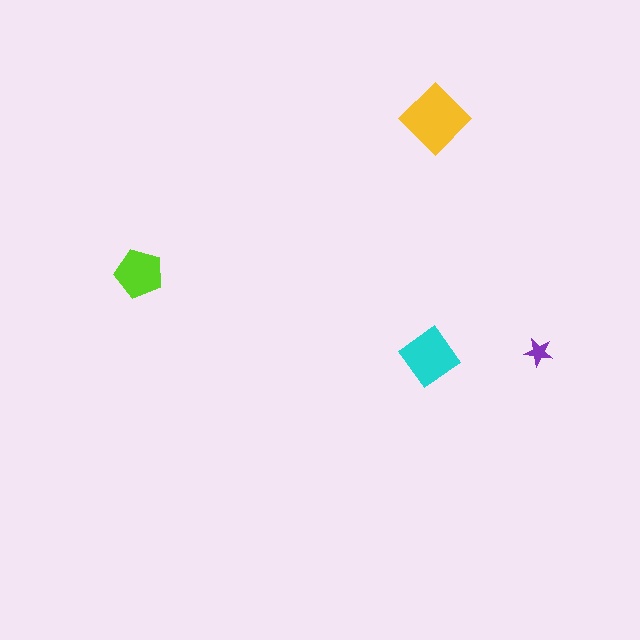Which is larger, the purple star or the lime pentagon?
The lime pentagon.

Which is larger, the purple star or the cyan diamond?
The cyan diamond.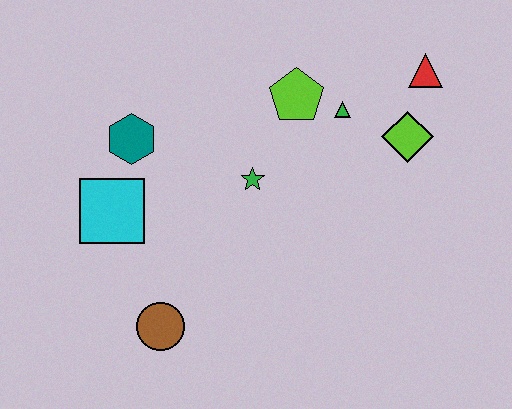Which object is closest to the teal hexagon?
The cyan square is closest to the teal hexagon.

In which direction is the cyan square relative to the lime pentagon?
The cyan square is to the left of the lime pentagon.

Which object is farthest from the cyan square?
The red triangle is farthest from the cyan square.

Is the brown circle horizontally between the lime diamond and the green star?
No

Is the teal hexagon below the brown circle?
No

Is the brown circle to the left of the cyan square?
No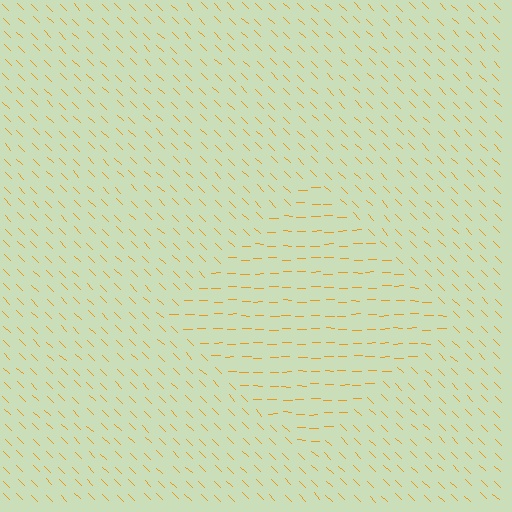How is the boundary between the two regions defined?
The boundary is defined purely by a change in line orientation (approximately 45 degrees difference). All lines are the same color and thickness.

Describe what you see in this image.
The image is filled with small orange line segments. A diamond region in the image has lines oriented differently from the surrounding lines, creating a visible texture boundary.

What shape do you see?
I see a diamond.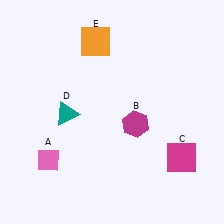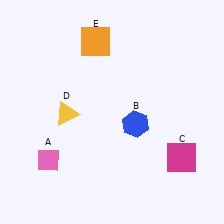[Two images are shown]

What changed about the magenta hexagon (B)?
In Image 1, B is magenta. In Image 2, it changed to blue.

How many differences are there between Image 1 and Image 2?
There are 2 differences between the two images.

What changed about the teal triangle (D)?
In Image 1, D is teal. In Image 2, it changed to yellow.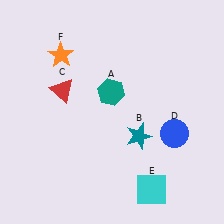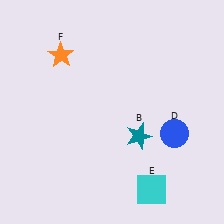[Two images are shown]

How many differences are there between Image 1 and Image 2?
There are 2 differences between the two images.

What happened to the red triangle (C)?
The red triangle (C) was removed in Image 2. It was in the top-left area of Image 1.